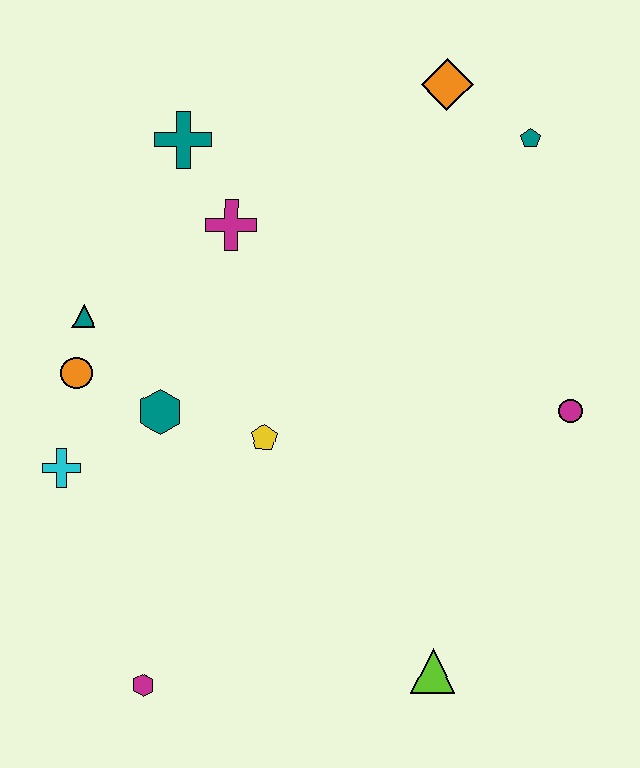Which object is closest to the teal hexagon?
The orange circle is closest to the teal hexagon.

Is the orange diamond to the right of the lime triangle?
Yes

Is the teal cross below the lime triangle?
No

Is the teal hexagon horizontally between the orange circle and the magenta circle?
Yes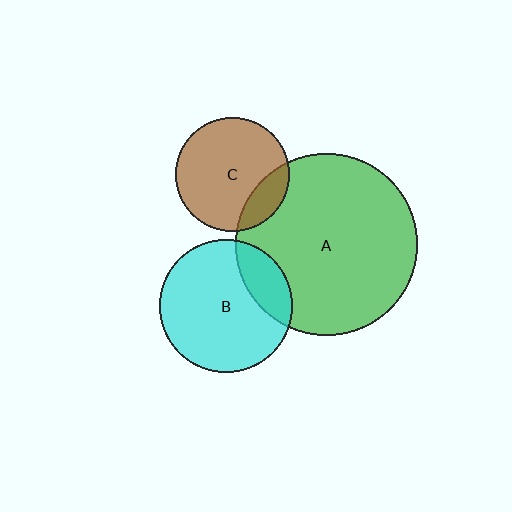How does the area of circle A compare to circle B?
Approximately 1.9 times.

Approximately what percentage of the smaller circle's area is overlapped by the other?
Approximately 20%.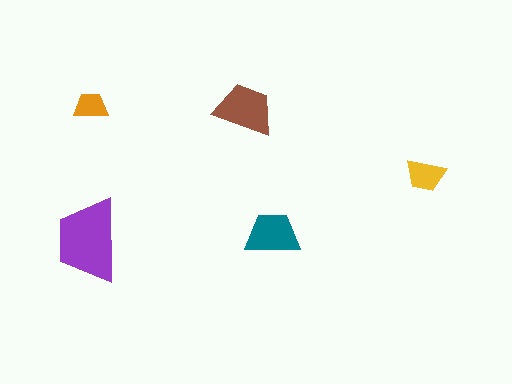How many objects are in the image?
There are 5 objects in the image.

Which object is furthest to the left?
The purple trapezoid is leftmost.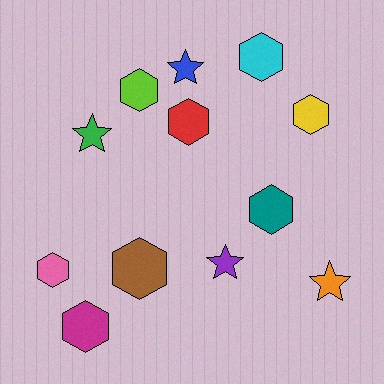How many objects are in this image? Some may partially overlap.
There are 12 objects.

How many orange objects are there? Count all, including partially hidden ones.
There is 1 orange object.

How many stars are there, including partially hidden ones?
There are 4 stars.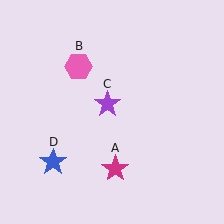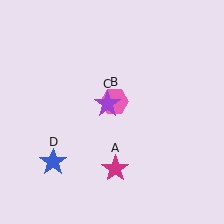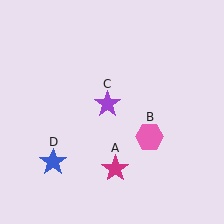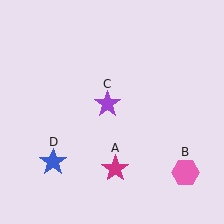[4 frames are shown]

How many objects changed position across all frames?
1 object changed position: pink hexagon (object B).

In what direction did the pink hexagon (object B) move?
The pink hexagon (object B) moved down and to the right.